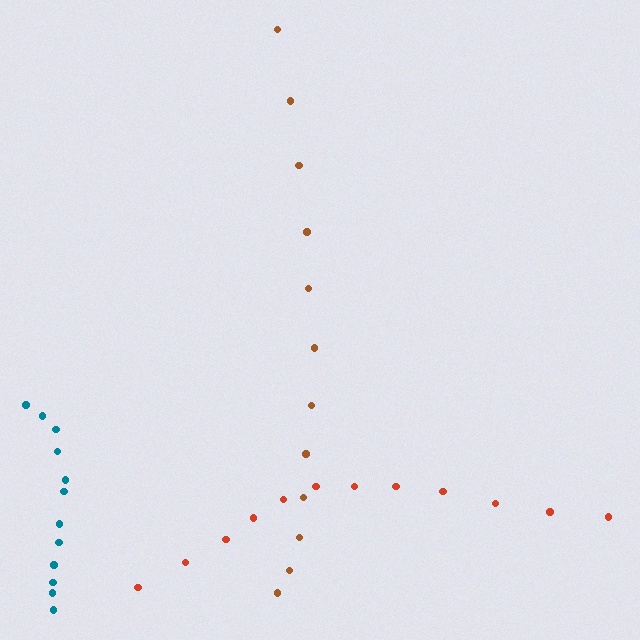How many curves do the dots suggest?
There are 3 distinct paths.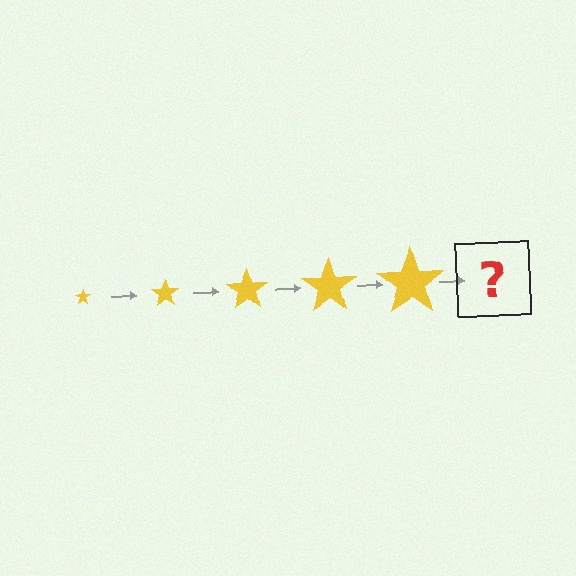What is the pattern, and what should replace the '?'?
The pattern is that the star gets progressively larger each step. The '?' should be a yellow star, larger than the previous one.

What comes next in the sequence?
The next element should be a yellow star, larger than the previous one.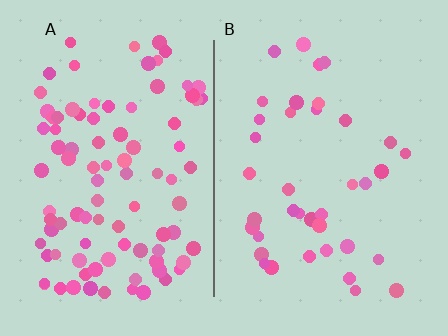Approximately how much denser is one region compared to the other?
Approximately 2.5× — region A over region B.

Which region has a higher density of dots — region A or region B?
A (the left).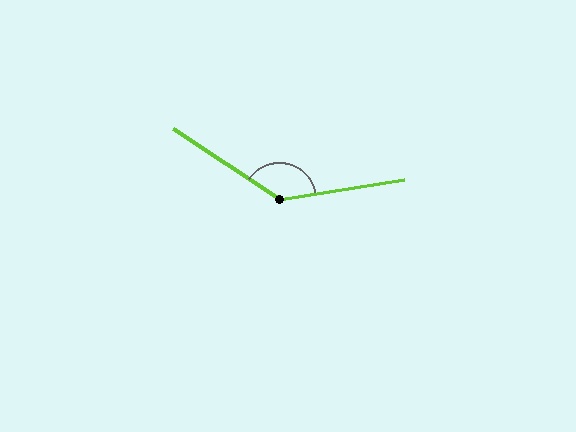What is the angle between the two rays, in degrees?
Approximately 137 degrees.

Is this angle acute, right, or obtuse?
It is obtuse.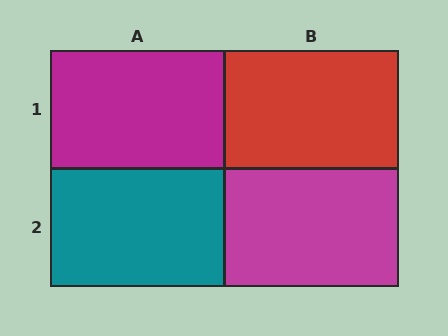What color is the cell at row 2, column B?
Magenta.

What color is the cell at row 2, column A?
Teal.